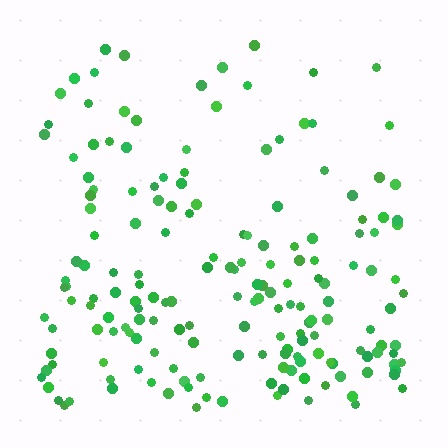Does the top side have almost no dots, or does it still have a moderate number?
Still a moderate number, just noticeably fewer than the bottom.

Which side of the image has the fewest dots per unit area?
The top.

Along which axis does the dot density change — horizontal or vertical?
Vertical.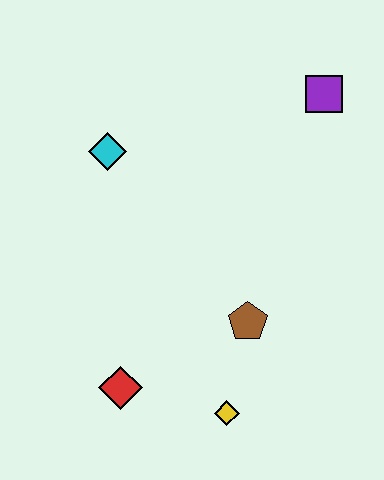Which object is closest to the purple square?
The cyan diamond is closest to the purple square.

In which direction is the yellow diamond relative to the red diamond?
The yellow diamond is to the right of the red diamond.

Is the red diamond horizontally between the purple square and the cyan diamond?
Yes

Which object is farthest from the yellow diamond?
The purple square is farthest from the yellow diamond.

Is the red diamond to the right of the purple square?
No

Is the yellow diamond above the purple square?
No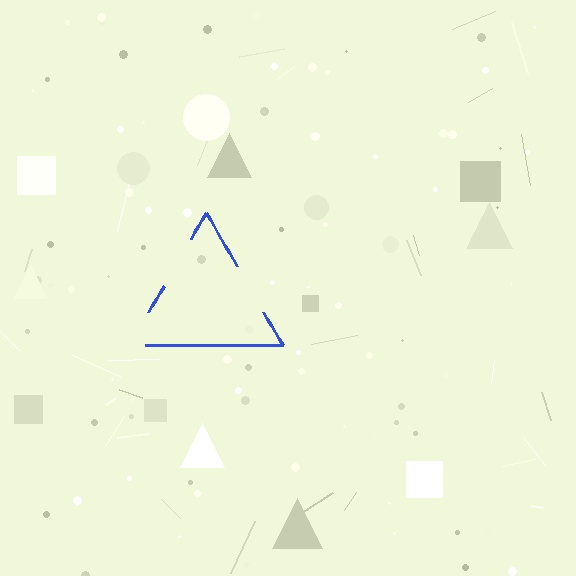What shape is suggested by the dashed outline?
The dashed outline suggests a triangle.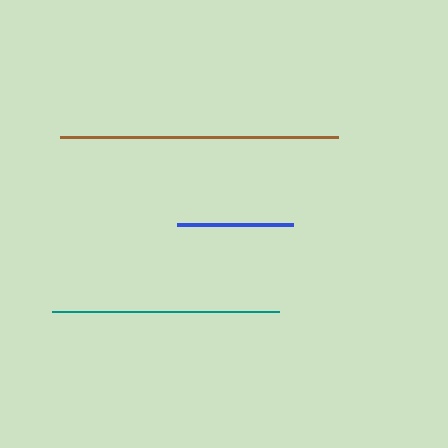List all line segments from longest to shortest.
From longest to shortest: brown, teal, blue.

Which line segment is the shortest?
The blue line is the shortest at approximately 117 pixels.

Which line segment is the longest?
The brown line is the longest at approximately 279 pixels.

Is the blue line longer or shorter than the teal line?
The teal line is longer than the blue line.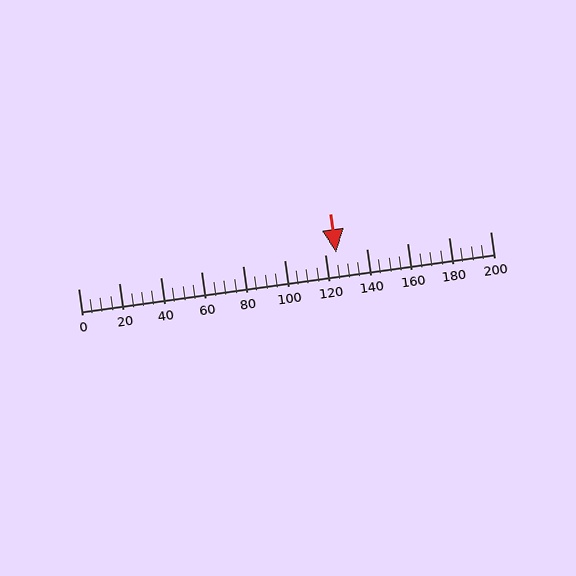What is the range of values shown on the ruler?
The ruler shows values from 0 to 200.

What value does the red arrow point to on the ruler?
The red arrow points to approximately 125.